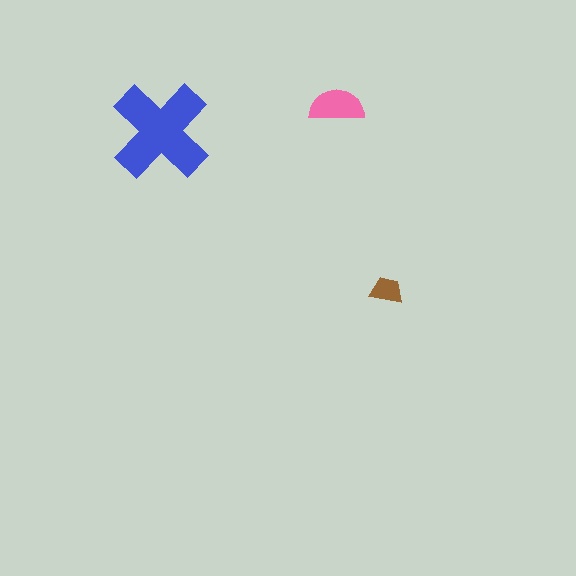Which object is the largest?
The blue cross.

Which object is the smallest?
The brown trapezoid.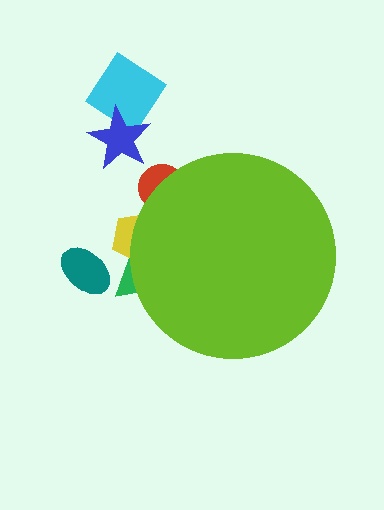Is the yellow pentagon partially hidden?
Yes, the yellow pentagon is partially hidden behind the lime circle.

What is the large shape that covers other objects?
A lime circle.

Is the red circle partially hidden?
Yes, the red circle is partially hidden behind the lime circle.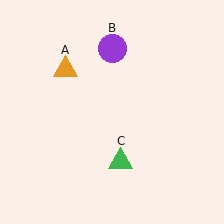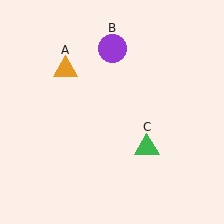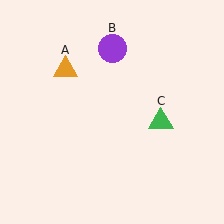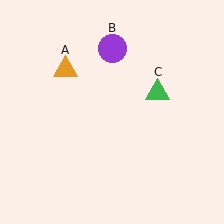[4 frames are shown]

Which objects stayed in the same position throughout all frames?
Orange triangle (object A) and purple circle (object B) remained stationary.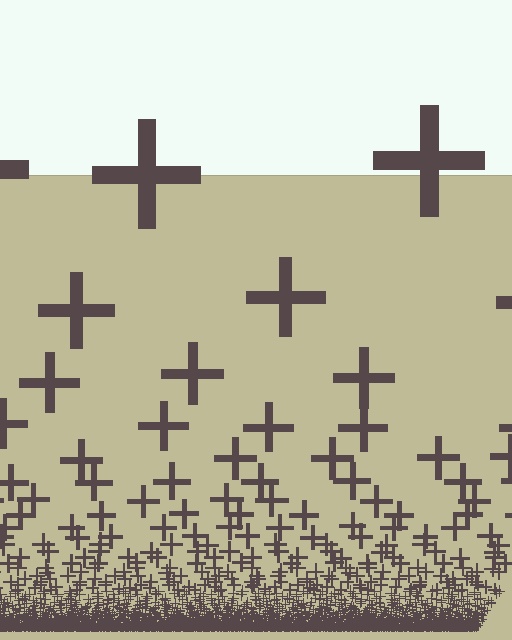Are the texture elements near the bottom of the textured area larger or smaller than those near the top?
Smaller. The gradient is inverted — elements near the bottom are smaller and denser.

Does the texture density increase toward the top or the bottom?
Density increases toward the bottom.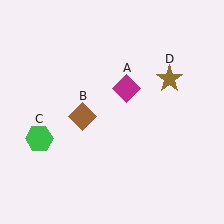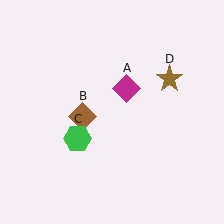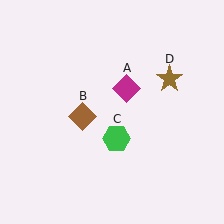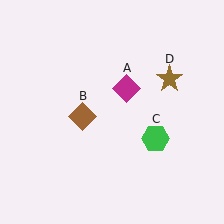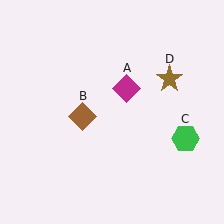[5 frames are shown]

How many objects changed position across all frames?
1 object changed position: green hexagon (object C).